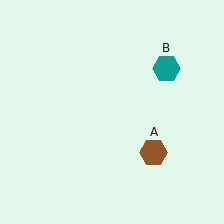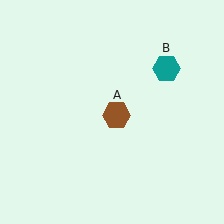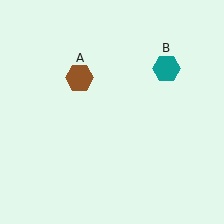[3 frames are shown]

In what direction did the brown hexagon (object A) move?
The brown hexagon (object A) moved up and to the left.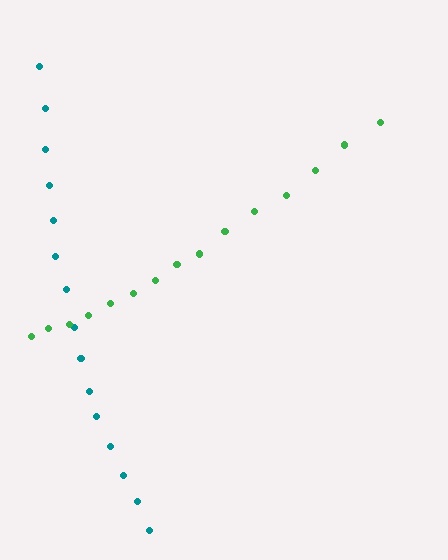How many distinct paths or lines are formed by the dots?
There are 2 distinct paths.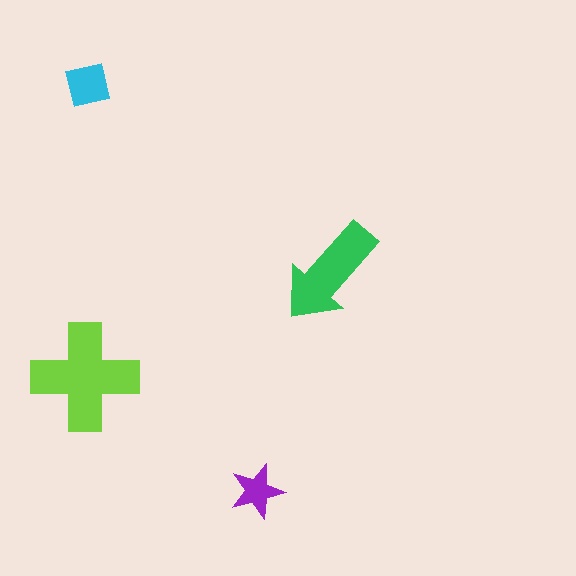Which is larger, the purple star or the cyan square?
The cyan square.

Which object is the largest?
The lime cross.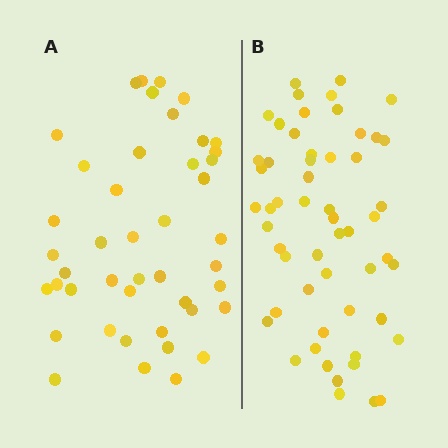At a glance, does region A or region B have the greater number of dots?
Region B (the right region) has more dots.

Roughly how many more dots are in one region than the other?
Region B has roughly 12 or so more dots than region A.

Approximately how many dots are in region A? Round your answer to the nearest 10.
About 40 dots. (The exact count is 44, which rounds to 40.)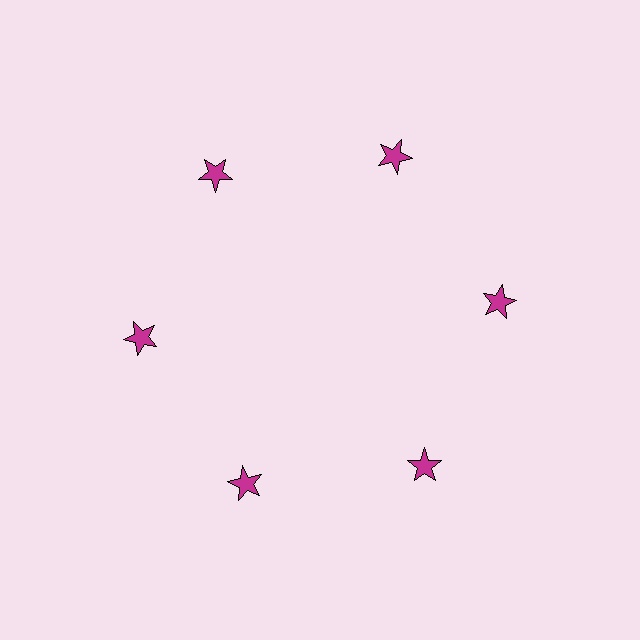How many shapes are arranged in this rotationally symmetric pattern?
There are 6 shapes, arranged in 6 groups of 1.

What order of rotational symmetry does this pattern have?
This pattern has 6-fold rotational symmetry.